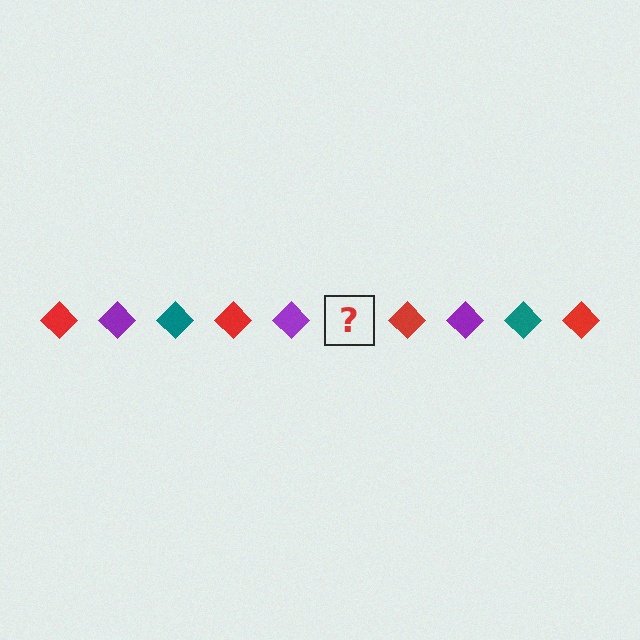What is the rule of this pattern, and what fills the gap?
The rule is that the pattern cycles through red, purple, teal diamonds. The gap should be filled with a teal diamond.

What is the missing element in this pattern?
The missing element is a teal diamond.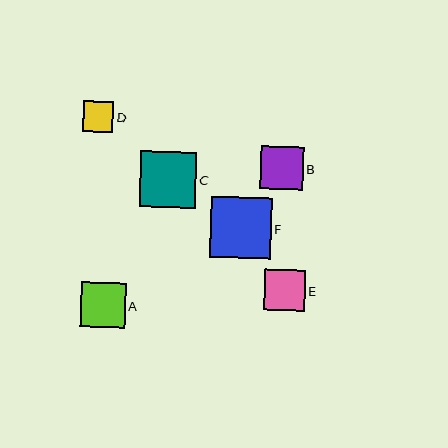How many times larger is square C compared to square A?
Square C is approximately 1.3 times the size of square A.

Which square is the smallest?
Square D is the smallest with a size of approximately 30 pixels.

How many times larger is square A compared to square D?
Square A is approximately 1.5 times the size of square D.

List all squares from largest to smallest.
From largest to smallest: F, C, A, B, E, D.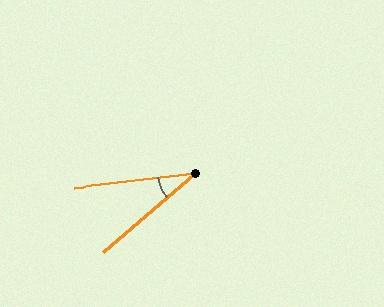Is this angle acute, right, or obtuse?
It is acute.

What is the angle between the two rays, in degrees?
Approximately 34 degrees.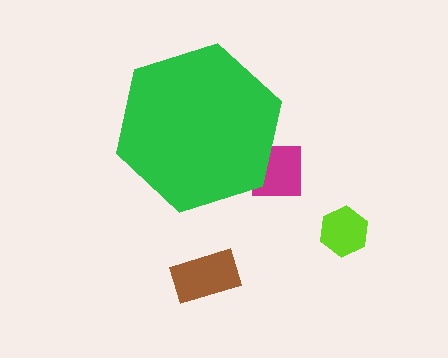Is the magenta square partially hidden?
Yes, the magenta square is partially hidden behind the green hexagon.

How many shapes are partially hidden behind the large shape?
1 shape is partially hidden.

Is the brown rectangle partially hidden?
No, the brown rectangle is fully visible.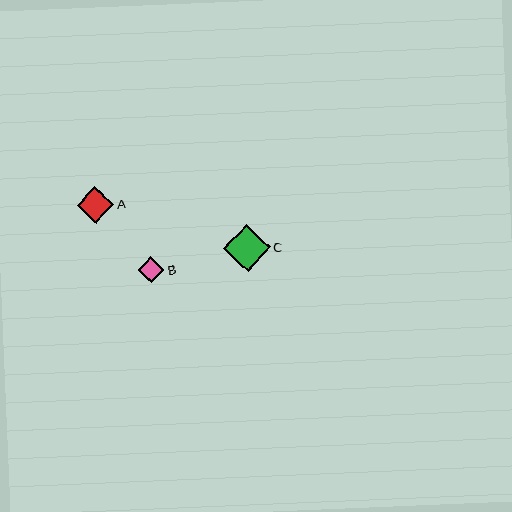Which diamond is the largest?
Diamond C is the largest with a size of approximately 47 pixels.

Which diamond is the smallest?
Diamond B is the smallest with a size of approximately 26 pixels.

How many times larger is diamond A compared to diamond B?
Diamond A is approximately 1.4 times the size of diamond B.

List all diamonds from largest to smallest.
From largest to smallest: C, A, B.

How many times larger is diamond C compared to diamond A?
Diamond C is approximately 1.3 times the size of diamond A.